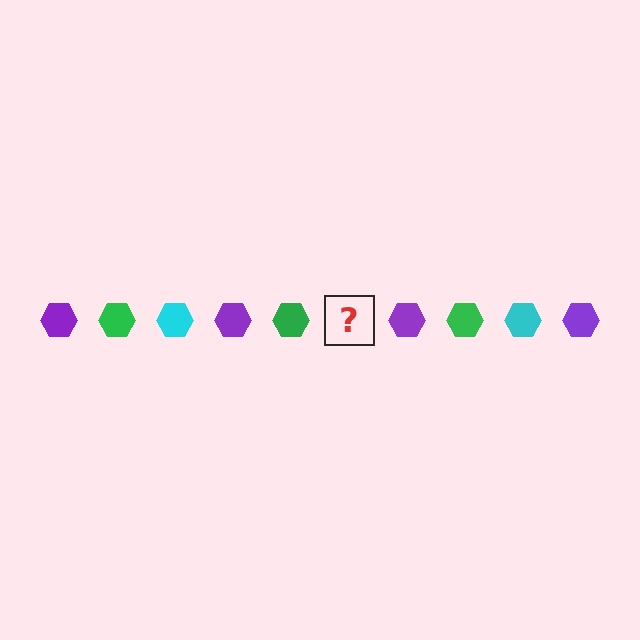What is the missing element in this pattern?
The missing element is a cyan hexagon.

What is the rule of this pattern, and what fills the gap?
The rule is that the pattern cycles through purple, green, cyan hexagons. The gap should be filled with a cyan hexagon.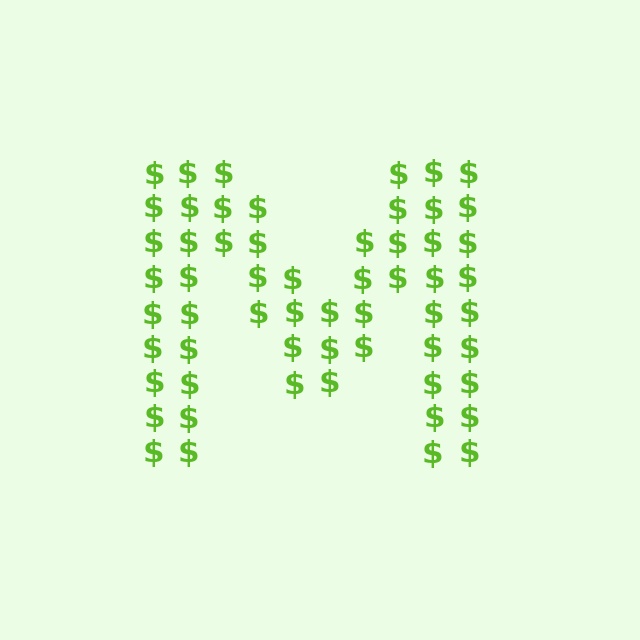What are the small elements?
The small elements are dollar signs.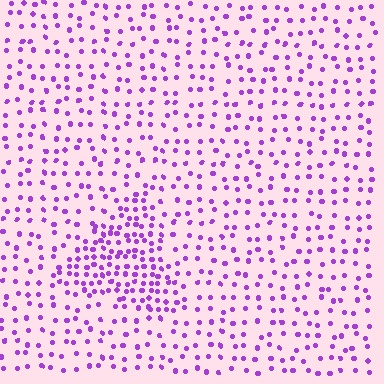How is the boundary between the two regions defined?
The boundary is defined by a change in element density (approximately 2.2x ratio). All elements are the same color, size, and shape.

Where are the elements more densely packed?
The elements are more densely packed inside the triangle boundary.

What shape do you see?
I see a triangle.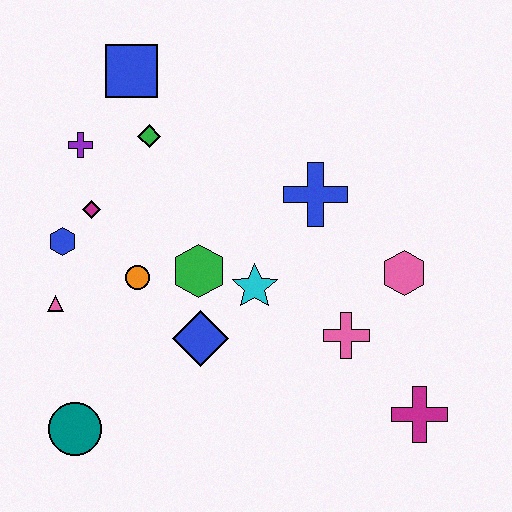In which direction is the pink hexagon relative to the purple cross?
The pink hexagon is to the right of the purple cross.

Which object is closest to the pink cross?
The pink hexagon is closest to the pink cross.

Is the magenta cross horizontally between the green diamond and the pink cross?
No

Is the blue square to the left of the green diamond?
Yes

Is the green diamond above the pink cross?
Yes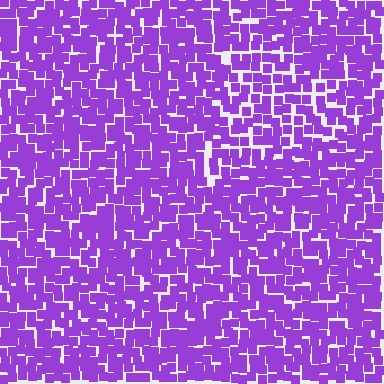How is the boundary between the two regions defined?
The boundary is defined by a change in element density (approximately 1.4x ratio). All elements are the same color, size, and shape.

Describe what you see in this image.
The image contains small purple elements arranged at two different densities. A triangle-shaped region is visible where the elements are less densely packed than the surrounding area.